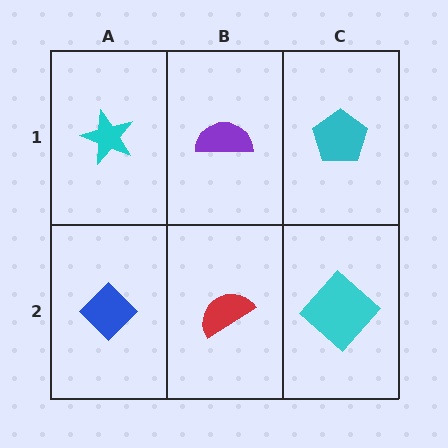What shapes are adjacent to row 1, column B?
A red semicircle (row 2, column B), a cyan star (row 1, column A), a cyan pentagon (row 1, column C).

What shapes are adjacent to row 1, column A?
A blue diamond (row 2, column A), a purple semicircle (row 1, column B).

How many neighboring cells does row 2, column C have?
2.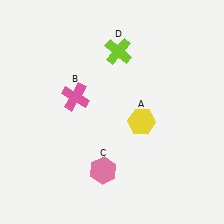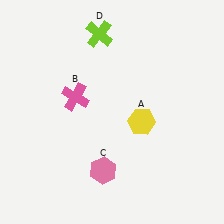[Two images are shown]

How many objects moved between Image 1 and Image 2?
1 object moved between the two images.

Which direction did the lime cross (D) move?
The lime cross (D) moved left.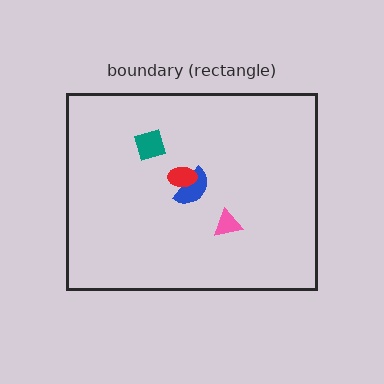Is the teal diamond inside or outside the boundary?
Inside.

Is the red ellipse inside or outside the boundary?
Inside.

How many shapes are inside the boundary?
4 inside, 0 outside.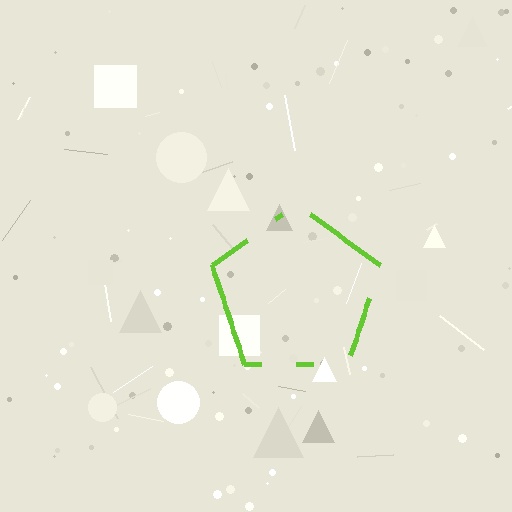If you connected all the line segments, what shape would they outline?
They would outline a pentagon.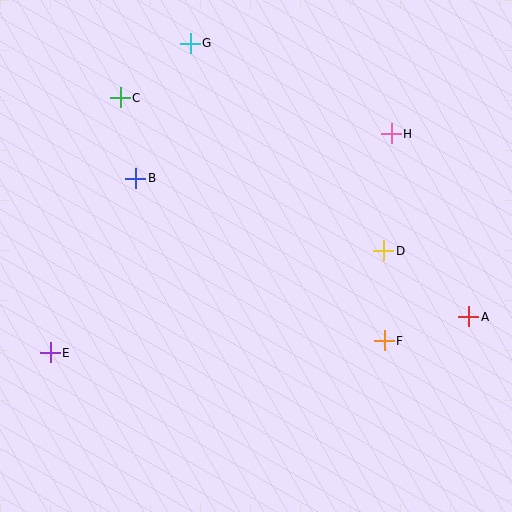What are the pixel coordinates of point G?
Point G is at (190, 43).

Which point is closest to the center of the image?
Point D at (384, 251) is closest to the center.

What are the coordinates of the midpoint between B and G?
The midpoint between B and G is at (163, 111).